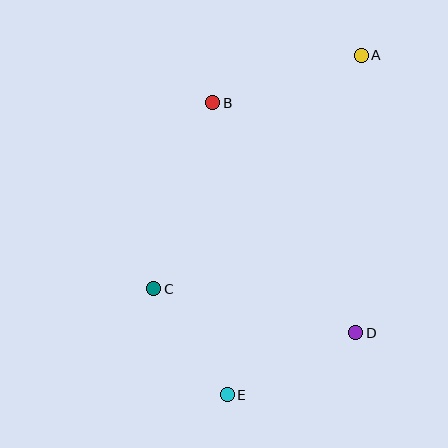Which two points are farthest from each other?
Points A and E are farthest from each other.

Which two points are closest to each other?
Points C and E are closest to each other.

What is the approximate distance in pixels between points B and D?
The distance between B and D is approximately 271 pixels.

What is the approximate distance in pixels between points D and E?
The distance between D and E is approximately 143 pixels.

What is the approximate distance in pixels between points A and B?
The distance between A and B is approximately 156 pixels.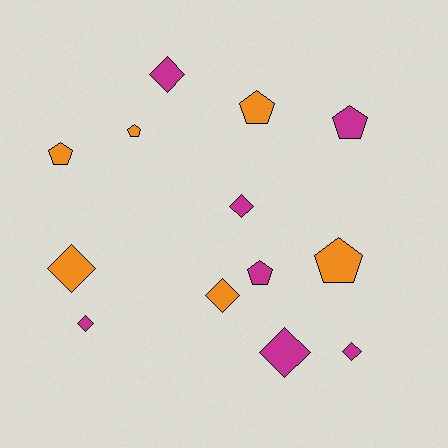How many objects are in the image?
There are 13 objects.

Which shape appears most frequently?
Diamond, with 7 objects.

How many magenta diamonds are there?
There are 5 magenta diamonds.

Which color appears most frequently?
Magenta, with 7 objects.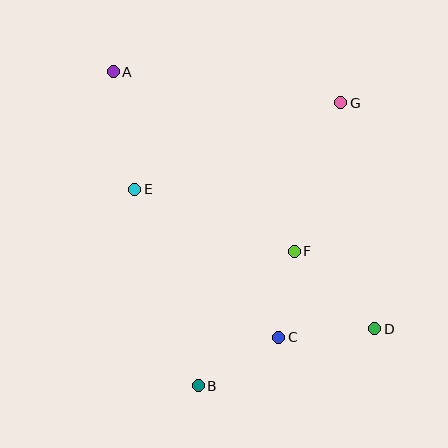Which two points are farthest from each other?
Points A and D are farthest from each other.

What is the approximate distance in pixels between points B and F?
The distance between B and F is approximately 165 pixels.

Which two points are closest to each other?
Points C and F are closest to each other.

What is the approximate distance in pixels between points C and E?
The distance between C and E is approximately 207 pixels.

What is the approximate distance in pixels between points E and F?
The distance between E and F is approximately 171 pixels.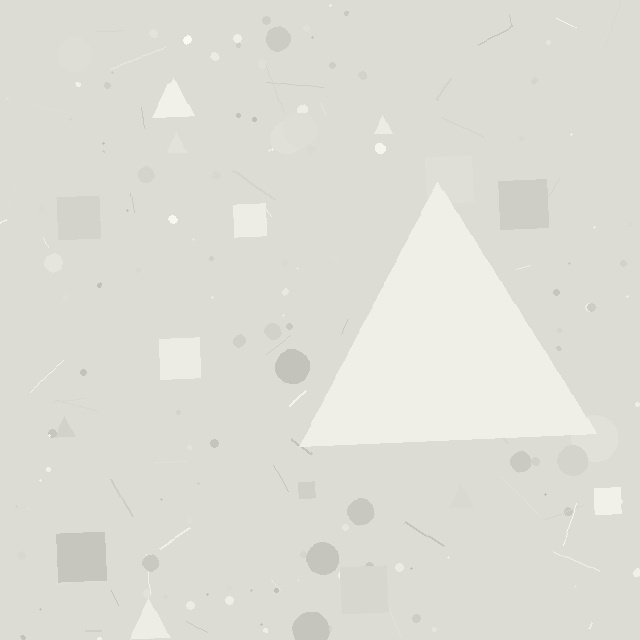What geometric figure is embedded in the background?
A triangle is embedded in the background.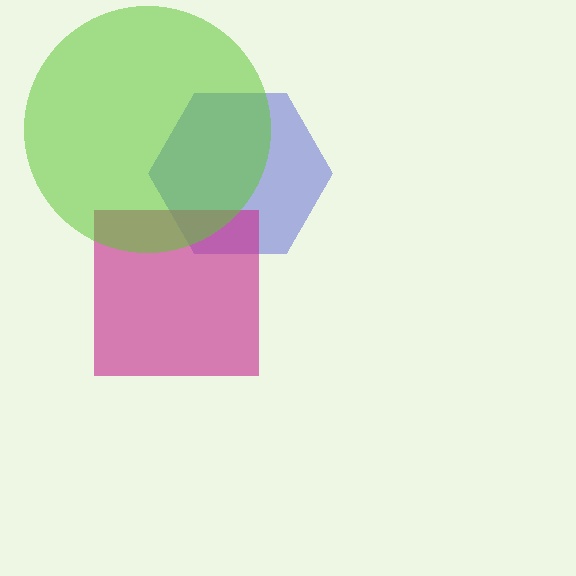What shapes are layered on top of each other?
The layered shapes are: a blue hexagon, a magenta square, a lime circle.